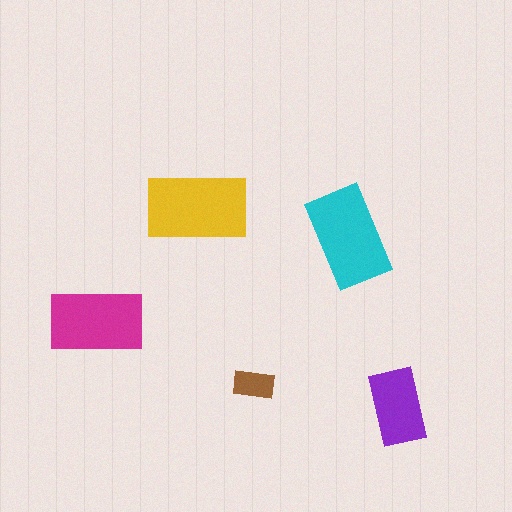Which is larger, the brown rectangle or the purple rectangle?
The purple one.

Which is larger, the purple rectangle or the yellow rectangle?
The yellow one.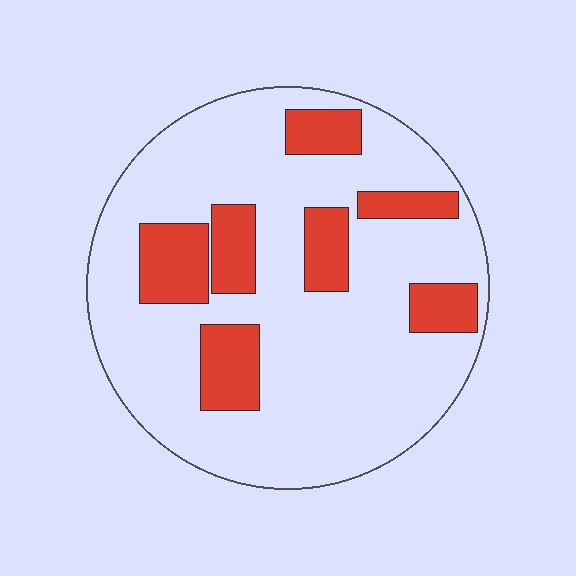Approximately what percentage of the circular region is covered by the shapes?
Approximately 20%.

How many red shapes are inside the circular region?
7.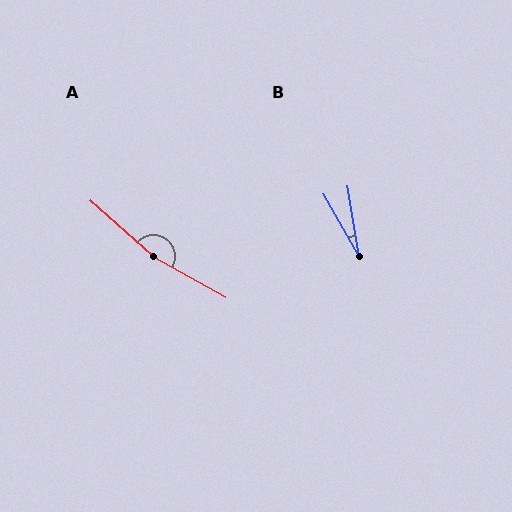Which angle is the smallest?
B, at approximately 20 degrees.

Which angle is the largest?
A, at approximately 167 degrees.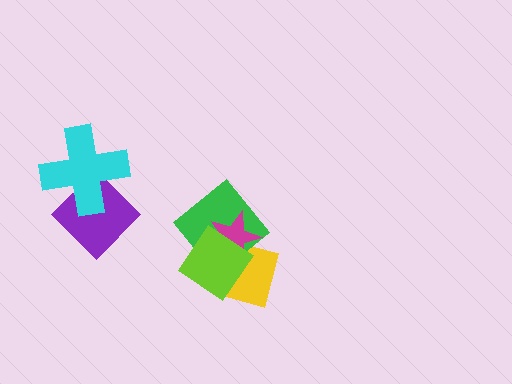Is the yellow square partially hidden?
Yes, it is partially covered by another shape.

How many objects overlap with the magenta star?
3 objects overlap with the magenta star.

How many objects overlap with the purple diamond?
1 object overlaps with the purple diamond.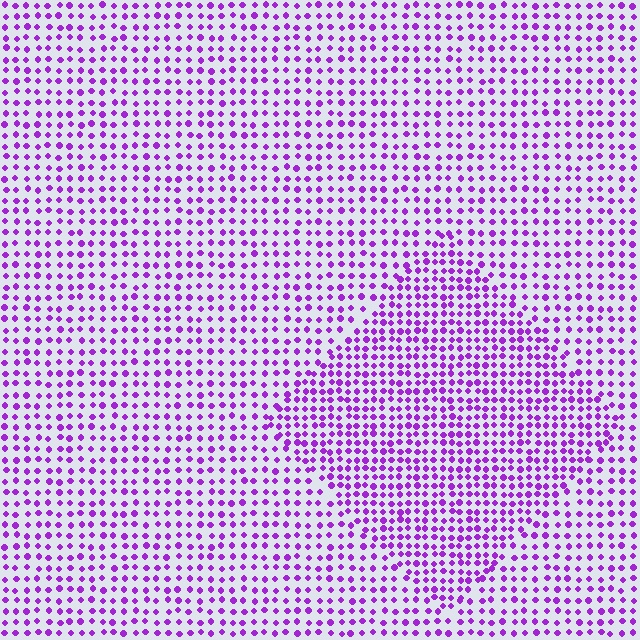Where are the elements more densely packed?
The elements are more densely packed inside the diamond boundary.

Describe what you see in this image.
The image contains small purple elements arranged at two different densities. A diamond-shaped region is visible where the elements are more densely packed than the surrounding area.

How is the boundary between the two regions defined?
The boundary is defined by a change in element density (approximately 1.6x ratio). All elements are the same color, size, and shape.